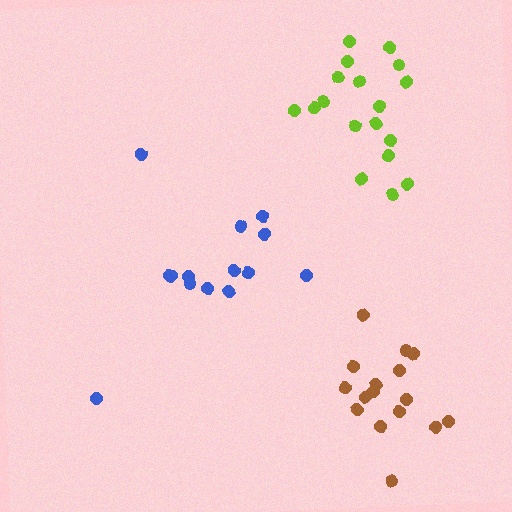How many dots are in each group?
Group 1: 14 dots, Group 2: 18 dots, Group 3: 16 dots (48 total).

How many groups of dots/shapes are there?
There are 3 groups.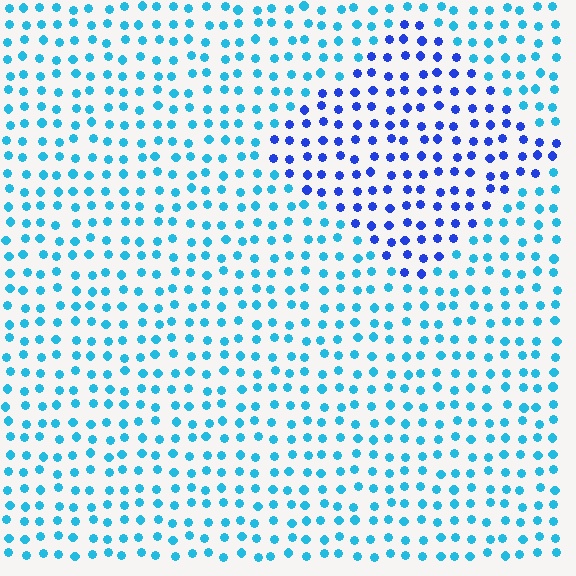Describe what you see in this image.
The image is filled with small cyan elements in a uniform arrangement. A diamond-shaped region is visible where the elements are tinted to a slightly different hue, forming a subtle color boundary.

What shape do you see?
I see a diamond.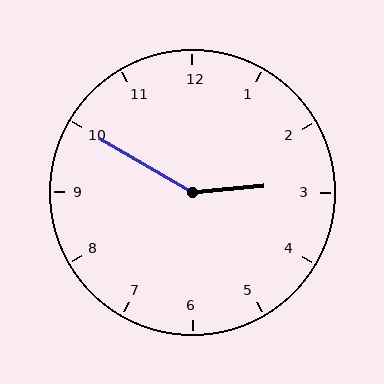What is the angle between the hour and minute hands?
Approximately 145 degrees.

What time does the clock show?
2:50.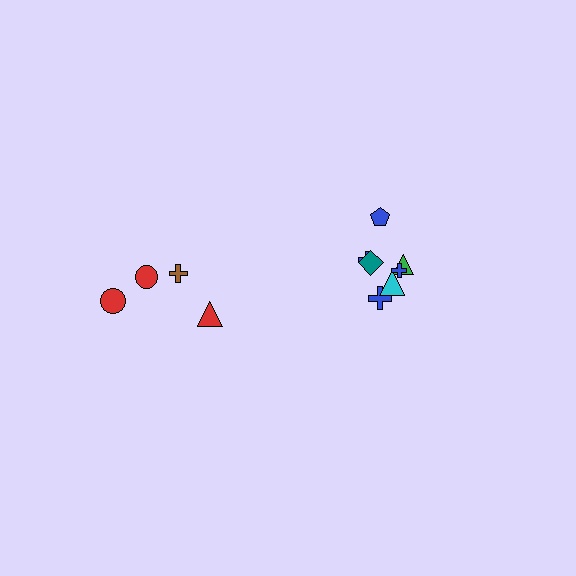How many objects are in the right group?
There are 7 objects.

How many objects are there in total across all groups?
There are 11 objects.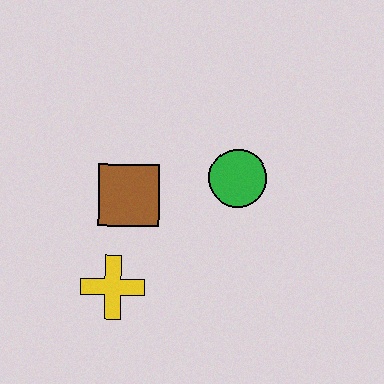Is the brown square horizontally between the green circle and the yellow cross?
Yes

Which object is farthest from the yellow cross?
The green circle is farthest from the yellow cross.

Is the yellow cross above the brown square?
No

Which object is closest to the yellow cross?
The brown square is closest to the yellow cross.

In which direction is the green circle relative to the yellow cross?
The green circle is to the right of the yellow cross.